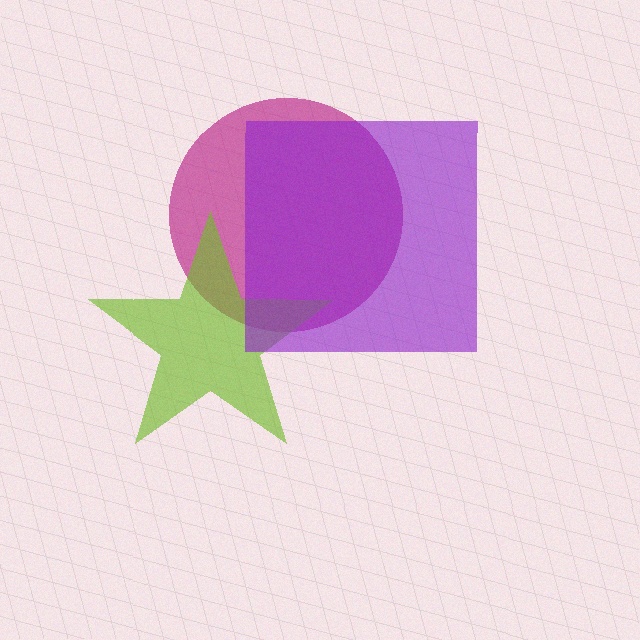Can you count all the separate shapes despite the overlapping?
Yes, there are 3 separate shapes.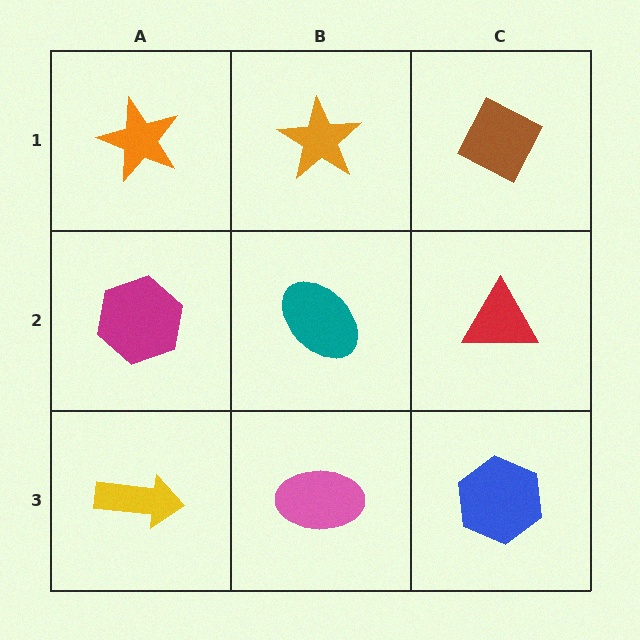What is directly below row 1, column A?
A magenta hexagon.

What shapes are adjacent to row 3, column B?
A teal ellipse (row 2, column B), a yellow arrow (row 3, column A), a blue hexagon (row 3, column C).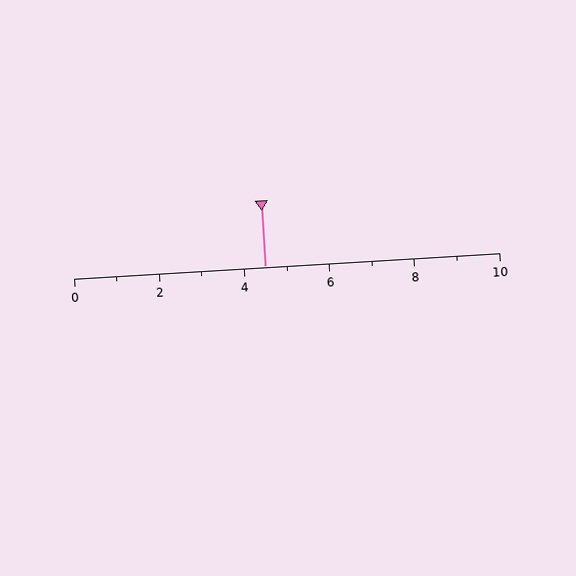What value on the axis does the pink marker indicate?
The marker indicates approximately 4.5.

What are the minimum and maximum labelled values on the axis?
The axis runs from 0 to 10.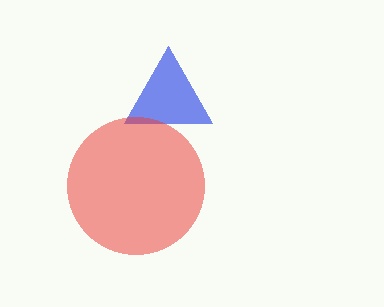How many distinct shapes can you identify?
There are 2 distinct shapes: a blue triangle, a red circle.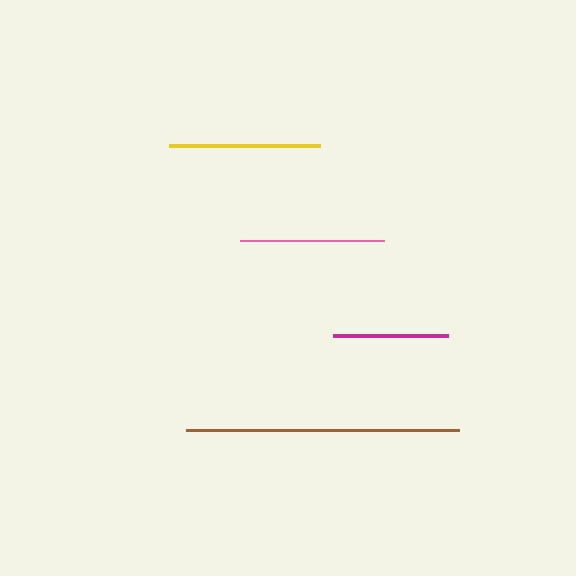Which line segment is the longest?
The brown line is the longest at approximately 273 pixels.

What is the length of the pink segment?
The pink segment is approximately 144 pixels long.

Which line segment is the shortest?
The magenta line is the shortest at approximately 115 pixels.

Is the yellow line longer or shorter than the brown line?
The brown line is longer than the yellow line.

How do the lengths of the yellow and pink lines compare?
The yellow and pink lines are approximately the same length.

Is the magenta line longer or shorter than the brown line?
The brown line is longer than the magenta line.